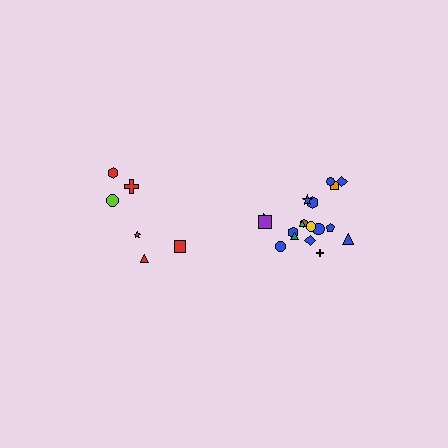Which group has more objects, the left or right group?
The right group.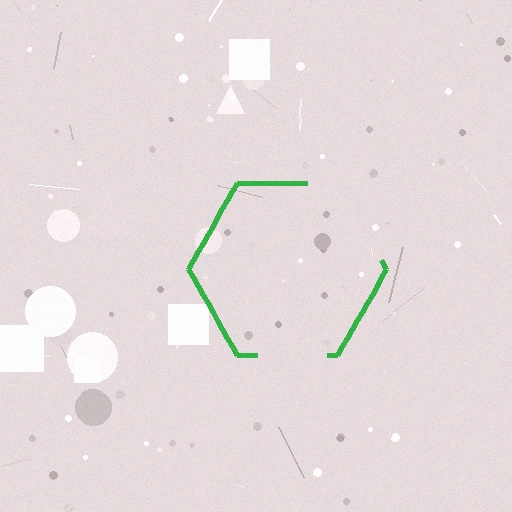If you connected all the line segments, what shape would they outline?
They would outline a hexagon.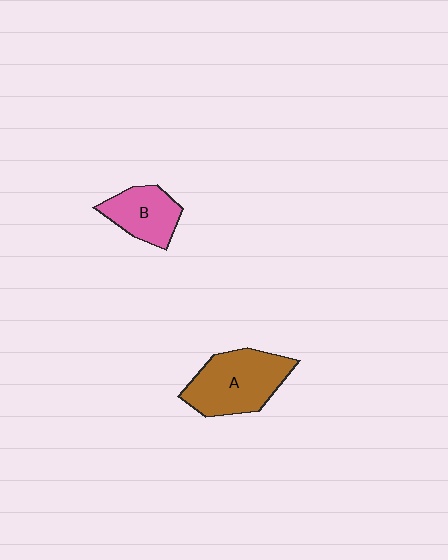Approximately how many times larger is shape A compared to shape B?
Approximately 1.6 times.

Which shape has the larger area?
Shape A (brown).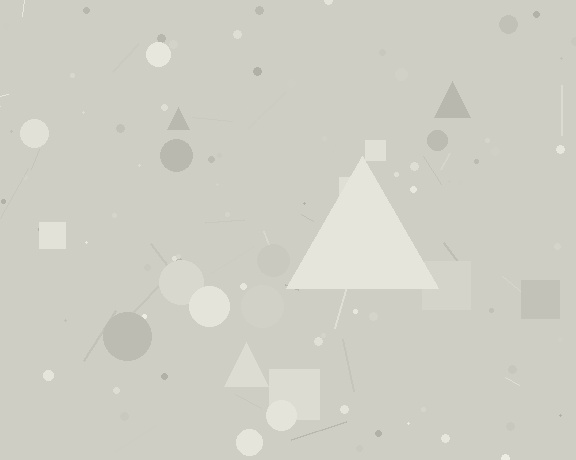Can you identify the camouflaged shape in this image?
The camouflaged shape is a triangle.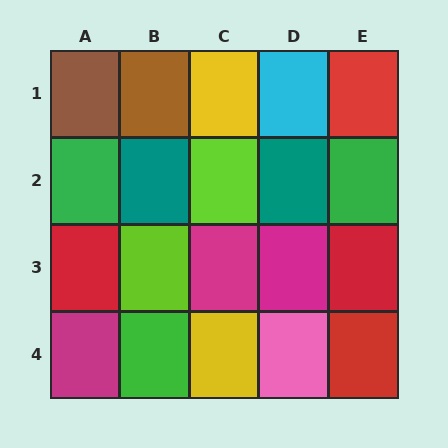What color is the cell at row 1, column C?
Yellow.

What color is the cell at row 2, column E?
Green.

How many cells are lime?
2 cells are lime.